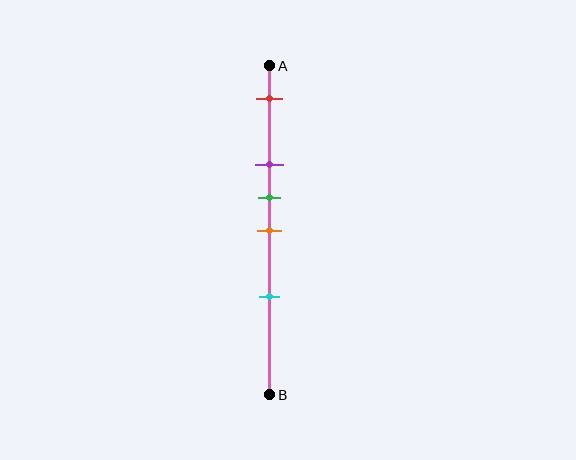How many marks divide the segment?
There are 5 marks dividing the segment.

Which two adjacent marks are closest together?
The green and orange marks are the closest adjacent pair.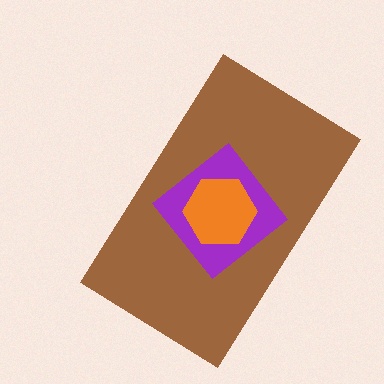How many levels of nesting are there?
3.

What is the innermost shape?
The orange hexagon.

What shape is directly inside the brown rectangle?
The purple diamond.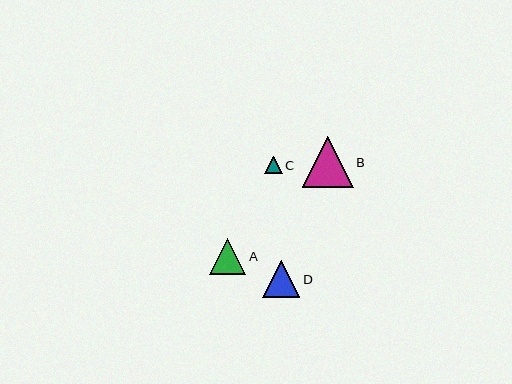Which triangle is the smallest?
Triangle C is the smallest with a size of approximately 17 pixels.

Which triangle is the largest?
Triangle B is the largest with a size of approximately 51 pixels.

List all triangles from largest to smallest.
From largest to smallest: B, D, A, C.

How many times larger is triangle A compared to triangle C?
Triangle A is approximately 2.1 times the size of triangle C.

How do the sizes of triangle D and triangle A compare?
Triangle D and triangle A are approximately the same size.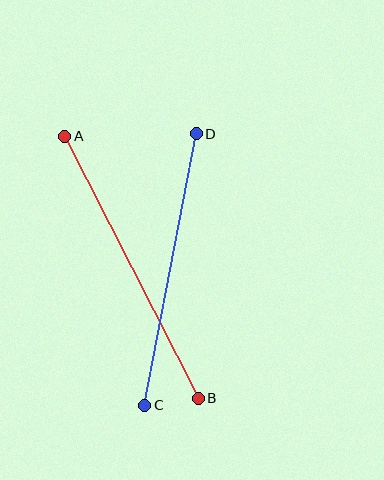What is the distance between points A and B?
The distance is approximately 294 pixels.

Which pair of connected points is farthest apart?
Points A and B are farthest apart.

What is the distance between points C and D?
The distance is approximately 276 pixels.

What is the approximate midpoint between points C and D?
The midpoint is at approximately (171, 269) pixels.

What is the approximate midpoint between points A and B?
The midpoint is at approximately (131, 267) pixels.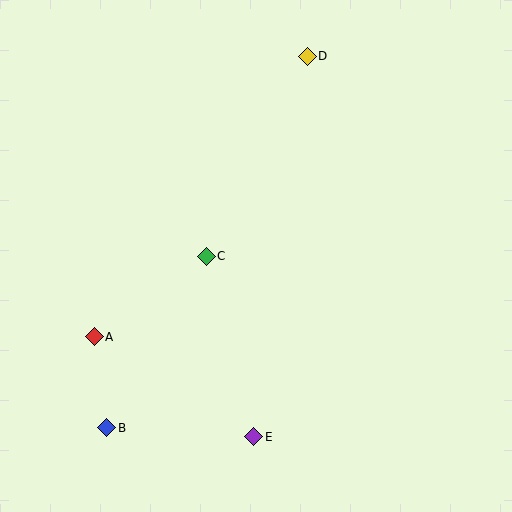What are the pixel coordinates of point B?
Point B is at (107, 428).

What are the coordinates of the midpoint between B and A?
The midpoint between B and A is at (100, 382).